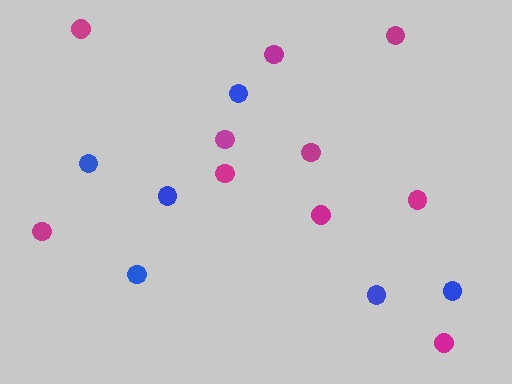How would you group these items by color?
There are 2 groups: one group of magenta circles (10) and one group of blue circles (6).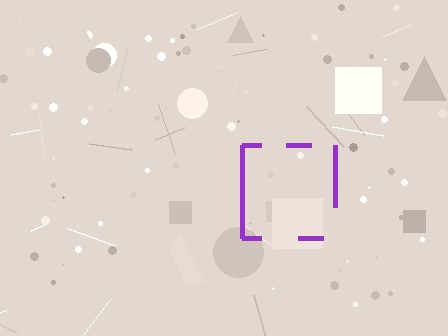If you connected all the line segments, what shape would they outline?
They would outline a square.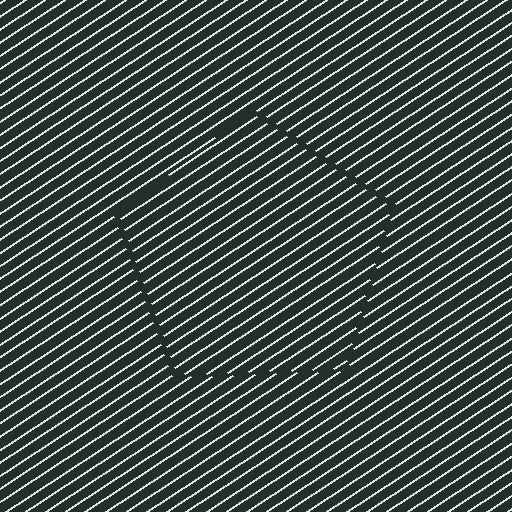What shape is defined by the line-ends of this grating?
An illusory pentagon. The interior of the shape contains the same grating, shifted by half a period — the contour is defined by the phase discontinuity where line-ends from the inner and outer gratings abut.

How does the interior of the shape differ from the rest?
The interior of the shape contains the same grating, shifted by half a period — the contour is defined by the phase discontinuity where line-ends from the inner and outer gratings abut.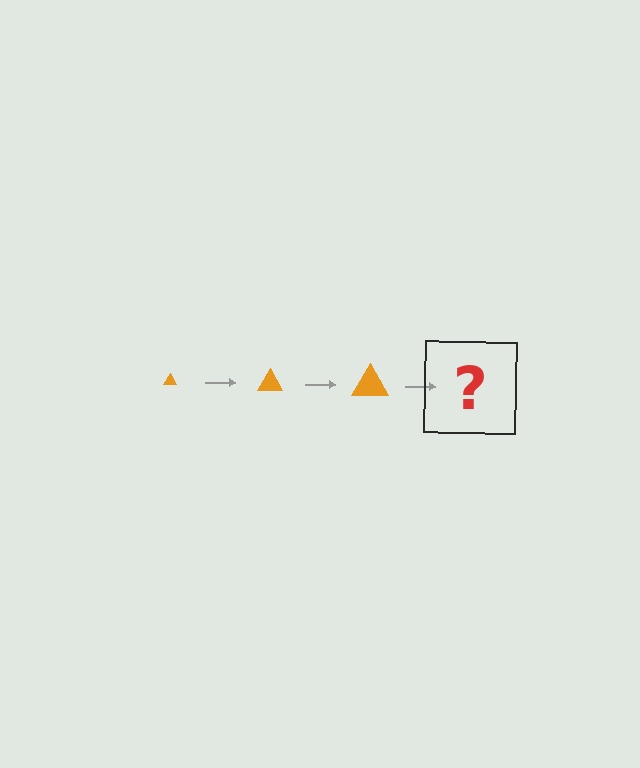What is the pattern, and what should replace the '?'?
The pattern is that the triangle gets progressively larger each step. The '?' should be an orange triangle, larger than the previous one.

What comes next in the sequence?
The next element should be an orange triangle, larger than the previous one.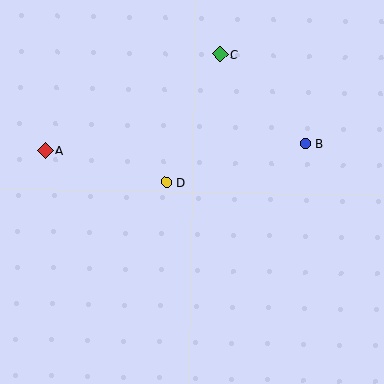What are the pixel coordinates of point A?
Point A is at (45, 151).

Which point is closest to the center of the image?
Point D at (166, 182) is closest to the center.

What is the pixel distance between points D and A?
The distance between D and A is 126 pixels.